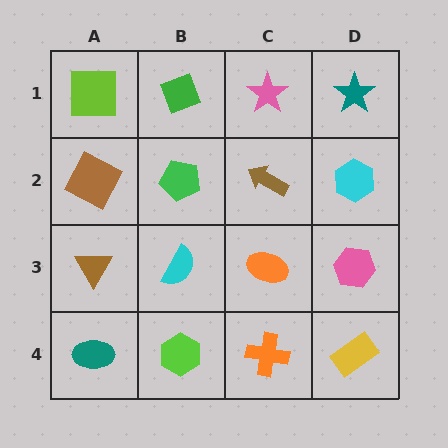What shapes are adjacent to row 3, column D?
A cyan hexagon (row 2, column D), a yellow rectangle (row 4, column D), an orange ellipse (row 3, column C).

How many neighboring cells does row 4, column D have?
2.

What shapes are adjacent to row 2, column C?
A pink star (row 1, column C), an orange ellipse (row 3, column C), a green pentagon (row 2, column B), a cyan hexagon (row 2, column D).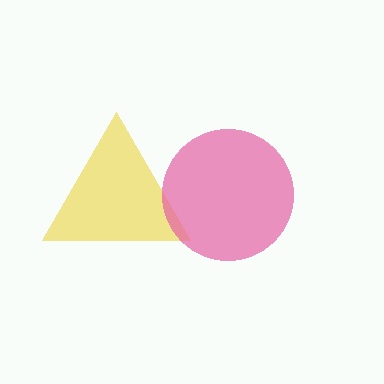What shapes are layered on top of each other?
The layered shapes are: a yellow triangle, a pink circle.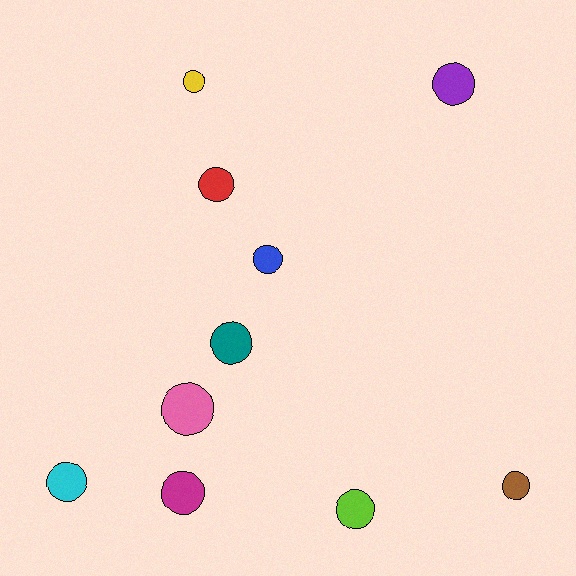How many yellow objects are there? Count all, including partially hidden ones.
There is 1 yellow object.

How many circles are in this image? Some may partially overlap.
There are 10 circles.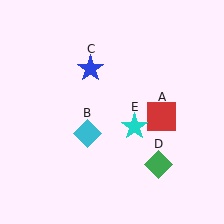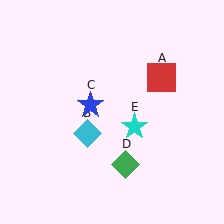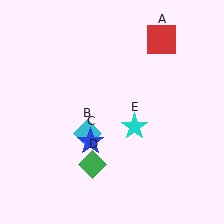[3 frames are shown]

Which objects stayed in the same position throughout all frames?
Cyan diamond (object B) and cyan star (object E) remained stationary.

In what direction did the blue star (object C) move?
The blue star (object C) moved down.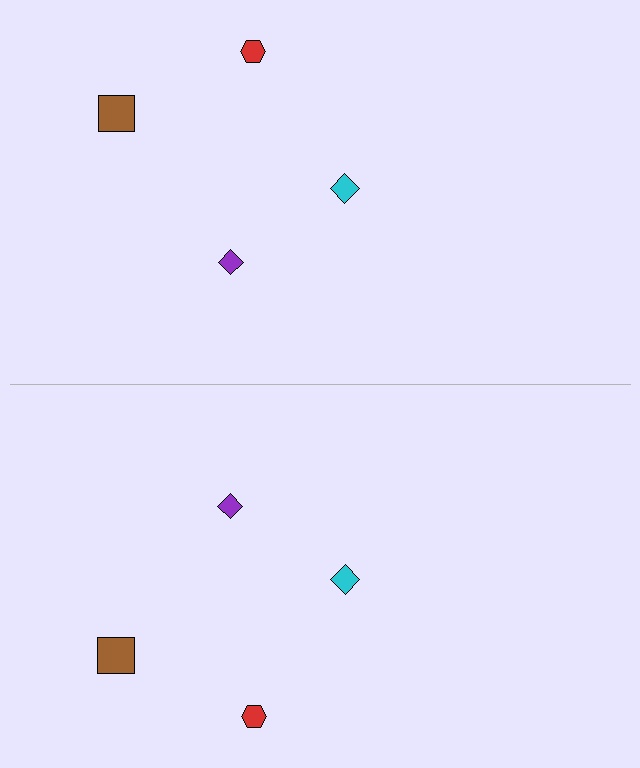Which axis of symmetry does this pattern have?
The pattern has a horizontal axis of symmetry running through the center of the image.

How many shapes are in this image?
There are 8 shapes in this image.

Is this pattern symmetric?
Yes, this pattern has bilateral (reflection) symmetry.